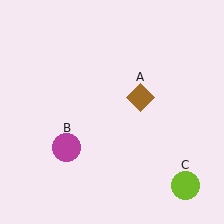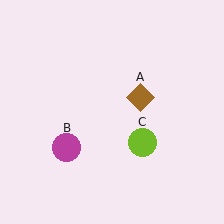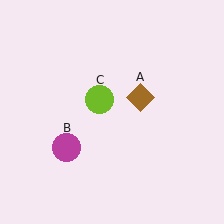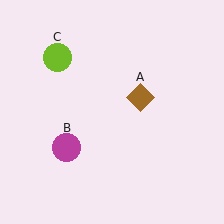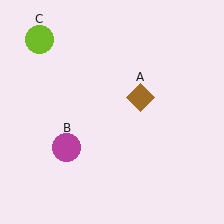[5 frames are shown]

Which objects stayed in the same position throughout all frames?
Brown diamond (object A) and magenta circle (object B) remained stationary.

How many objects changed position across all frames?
1 object changed position: lime circle (object C).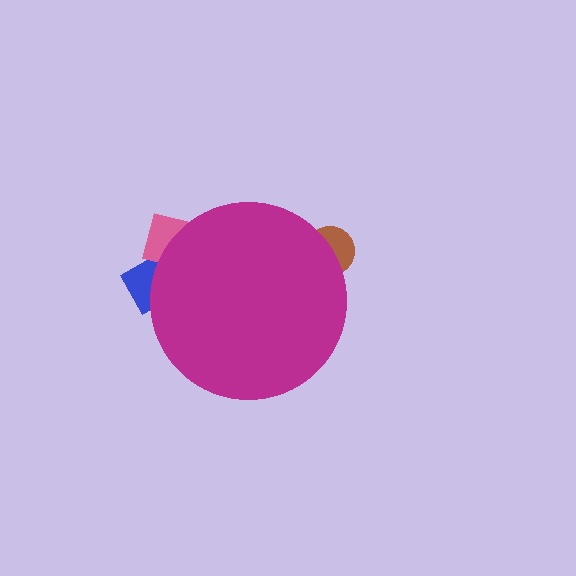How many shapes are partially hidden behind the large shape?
3 shapes are partially hidden.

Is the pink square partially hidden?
Yes, the pink square is partially hidden behind the magenta circle.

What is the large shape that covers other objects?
A magenta circle.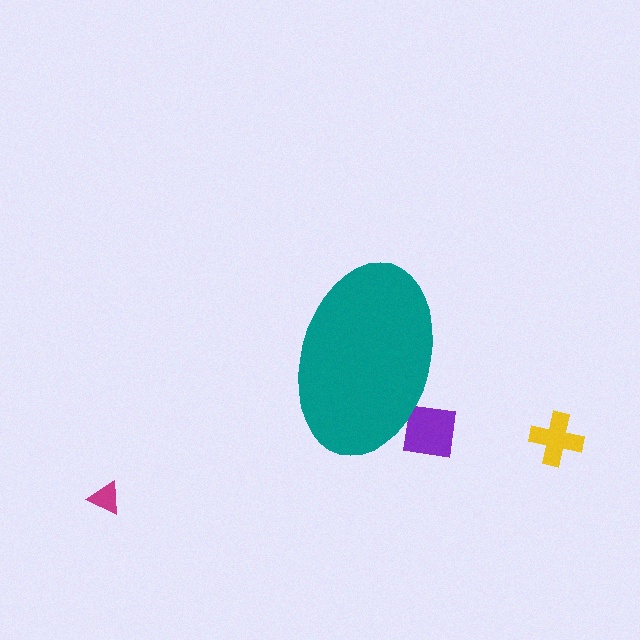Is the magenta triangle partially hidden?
No, the magenta triangle is fully visible.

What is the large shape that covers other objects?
A teal ellipse.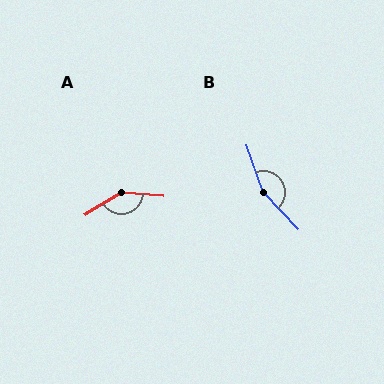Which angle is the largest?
B, at approximately 157 degrees.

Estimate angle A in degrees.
Approximately 144 degrees.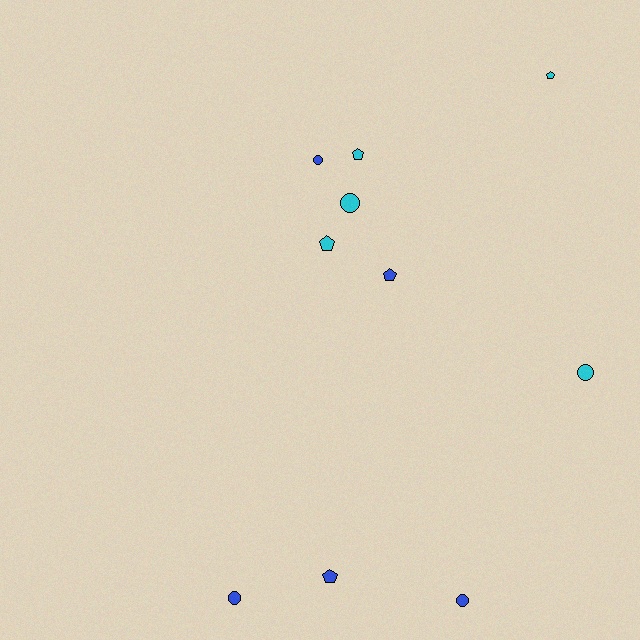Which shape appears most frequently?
Circle, with 5 objects.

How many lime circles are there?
There are no lime circles.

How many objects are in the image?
There are 10 objects.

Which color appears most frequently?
Cyan, with 5 objects.